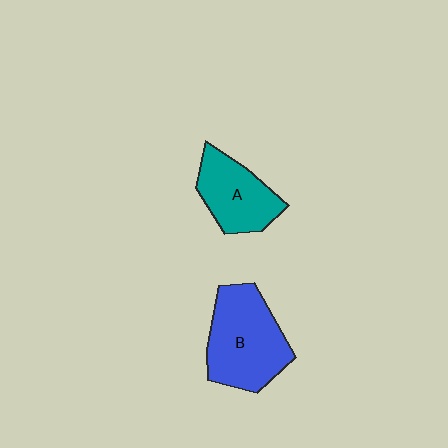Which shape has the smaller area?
Shape A (teal).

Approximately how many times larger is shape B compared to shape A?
Approximately 1.4 times.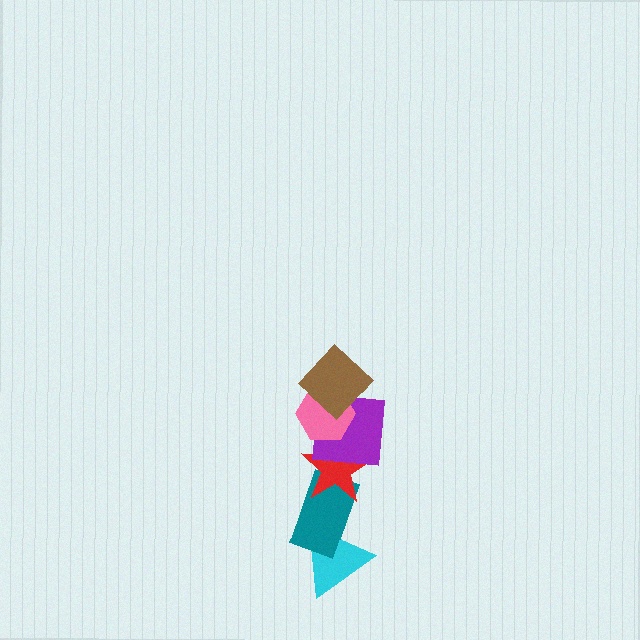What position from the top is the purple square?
The purple square is 3rd from the top.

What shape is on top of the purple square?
The pink hexagon is on top of the purple square.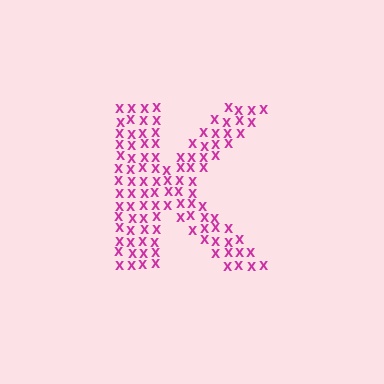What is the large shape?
The large shape is the letter K.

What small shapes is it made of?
It is made of small letter X's.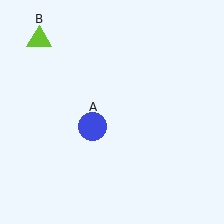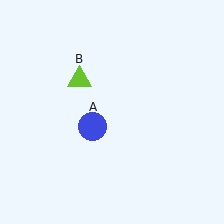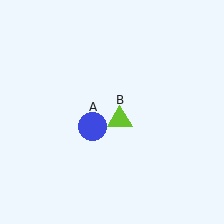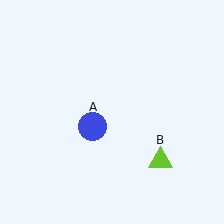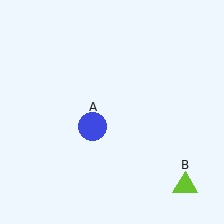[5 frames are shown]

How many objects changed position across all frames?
1 object changed position: lime triangle (object B).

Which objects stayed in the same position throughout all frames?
Blue circle (object A) remained stationary.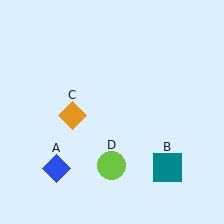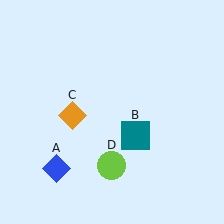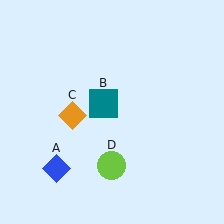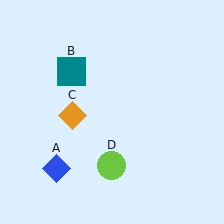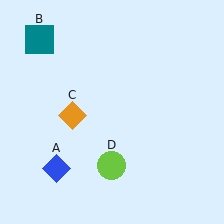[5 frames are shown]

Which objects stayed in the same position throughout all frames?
Blue diamond (object A) and orange diamond (object C) and lime circle (object D) remained stationary.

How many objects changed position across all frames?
1 object changed position: teal square (object B).